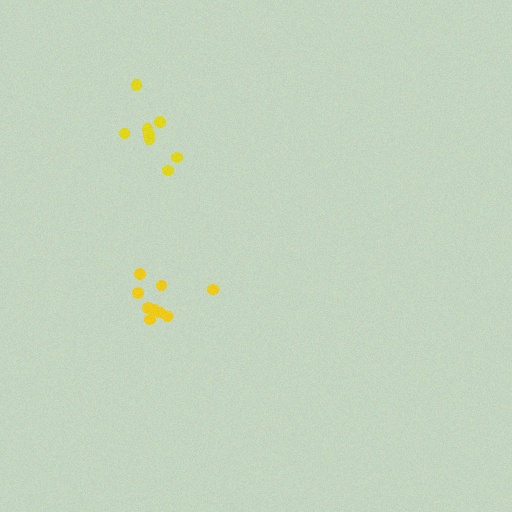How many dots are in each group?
Group 1: 9 dots, Group 2: 8 dots (17 total).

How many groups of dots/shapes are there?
There are 2 groups.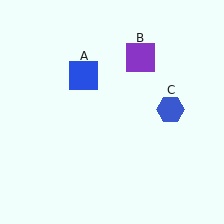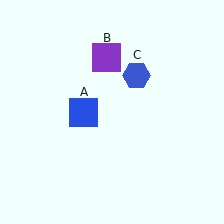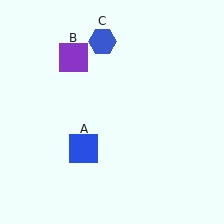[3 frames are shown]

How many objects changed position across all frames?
3 objects changed position: blue square (object A), purple square (object B), blue hexagon (object C).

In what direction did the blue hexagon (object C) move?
The blue hexagon (object C) moved up and to the left.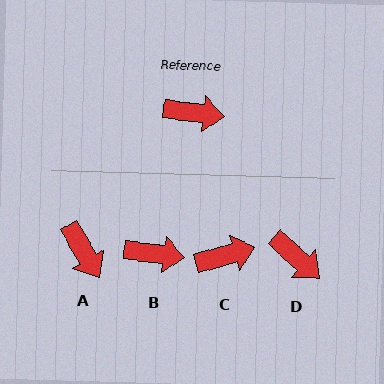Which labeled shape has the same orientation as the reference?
B.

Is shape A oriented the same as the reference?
No, it is off by about 53 degrees.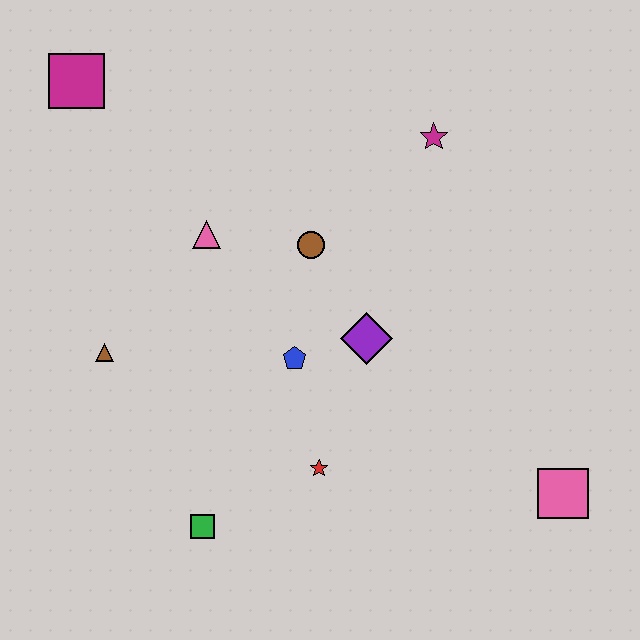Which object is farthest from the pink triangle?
The pink square is farthest from the pink triangle.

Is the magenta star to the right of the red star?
Yes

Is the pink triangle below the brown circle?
No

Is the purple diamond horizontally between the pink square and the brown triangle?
Yes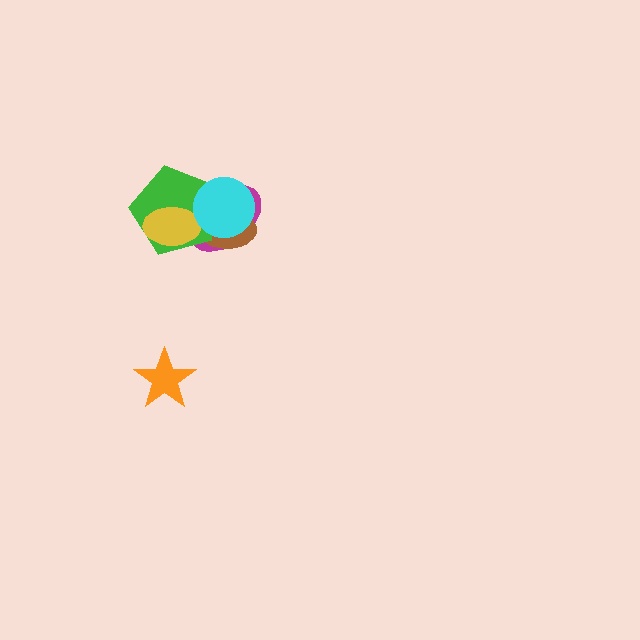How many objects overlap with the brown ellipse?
3 objects overlap with the brown ellipse.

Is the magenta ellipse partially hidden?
Yes, it is partially covered by another shape.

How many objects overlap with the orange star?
0 objects overlap with the orange star.